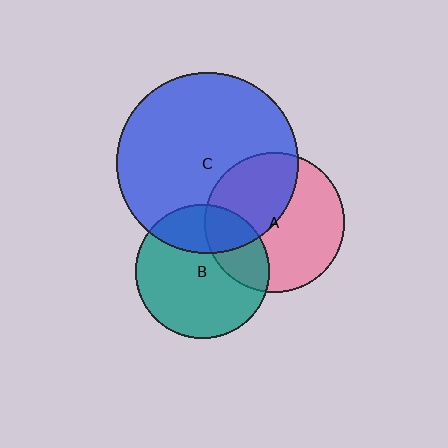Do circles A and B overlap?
Yes.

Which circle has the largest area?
Circle C (blue).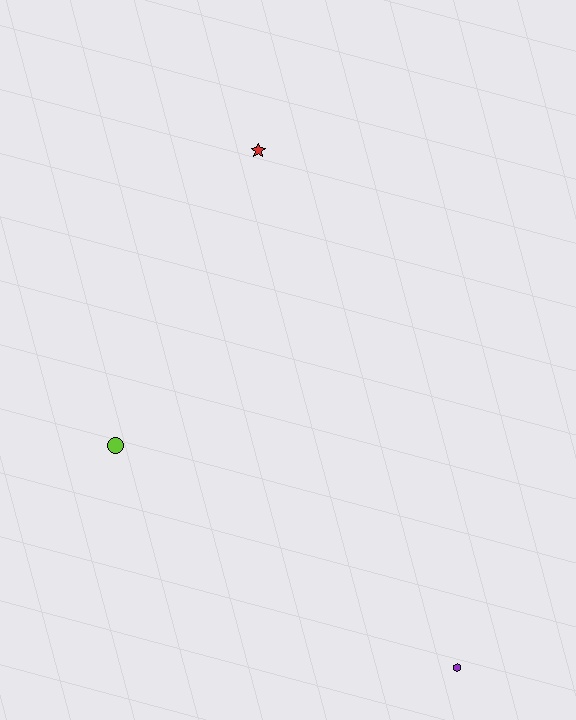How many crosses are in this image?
There are no crosses.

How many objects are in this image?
There are 3 objects.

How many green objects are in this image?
There are no green objects.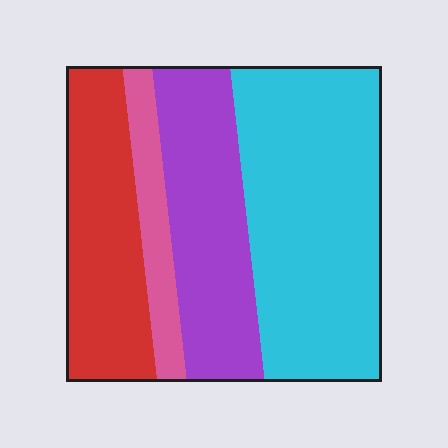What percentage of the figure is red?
Red takes up about one quarter (1/4) of the figure.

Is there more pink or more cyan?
Cyan.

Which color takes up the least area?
Pink, at roughly 10%.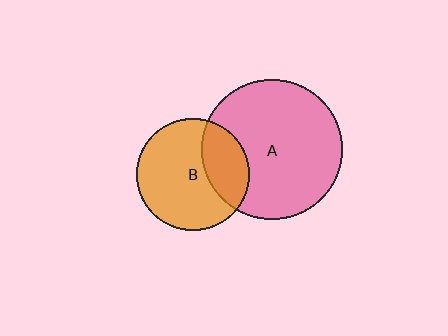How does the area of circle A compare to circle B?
Approximately 1.6 times.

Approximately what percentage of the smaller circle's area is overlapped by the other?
Approximately 30%.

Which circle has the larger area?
Circle A (pink).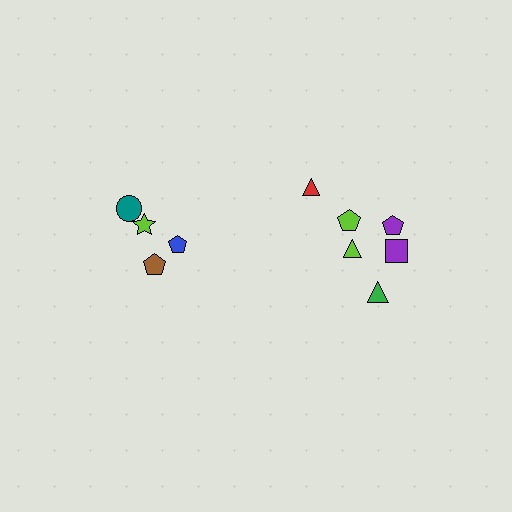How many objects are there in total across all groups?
There are 10 objects.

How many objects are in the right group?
There are 6 objects.